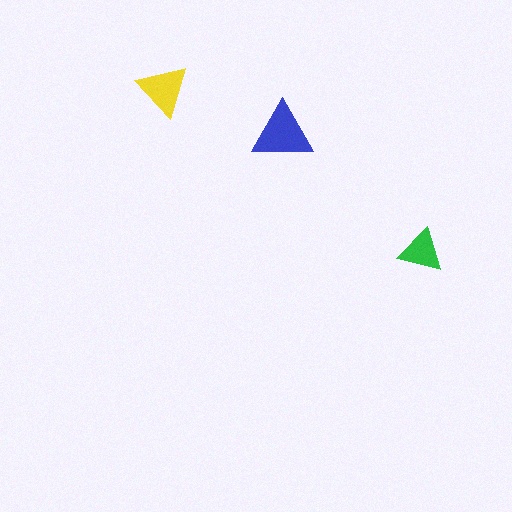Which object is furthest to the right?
The green triangle is rightmost.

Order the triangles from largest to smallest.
the blue one, the yellow one, the green one.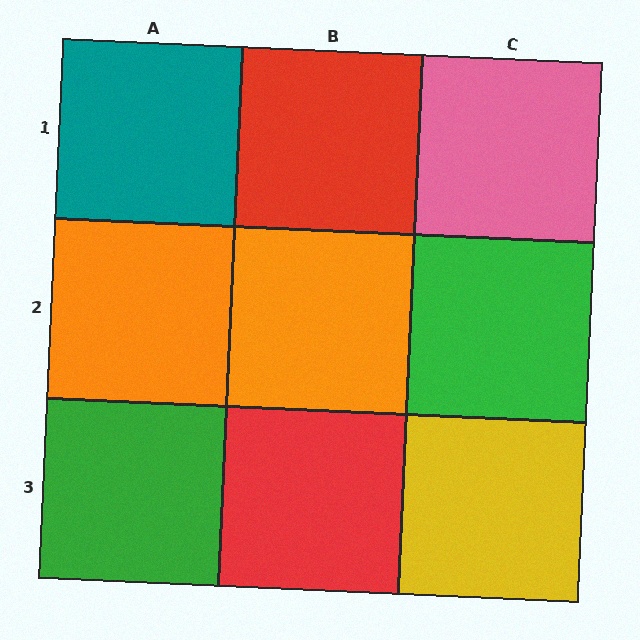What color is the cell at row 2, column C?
Green.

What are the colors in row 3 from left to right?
Green, red, yellow.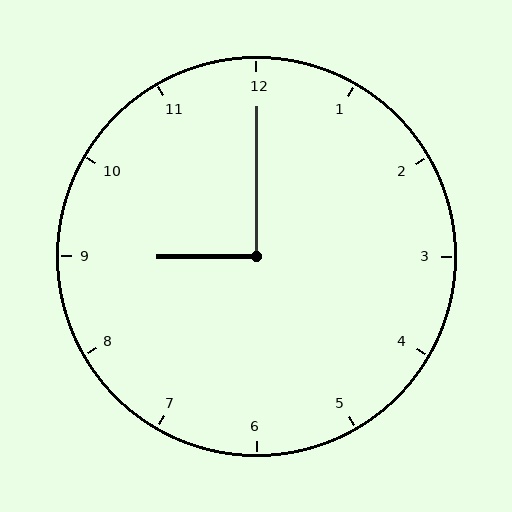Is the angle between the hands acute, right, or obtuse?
It is right.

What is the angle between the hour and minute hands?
Approximately 90 degrees.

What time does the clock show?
9:00.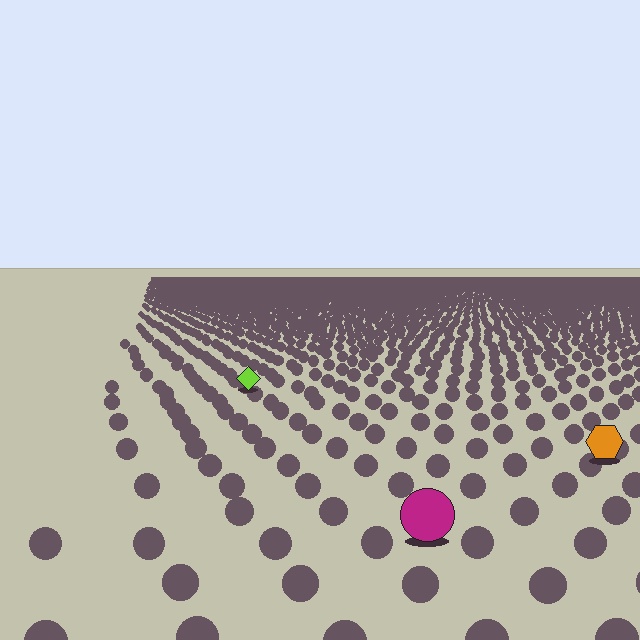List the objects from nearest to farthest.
From nearest to farthest: the magenta circle, the orange hexagon, the lime diamond.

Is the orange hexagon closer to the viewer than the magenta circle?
No. The magenta circle is closer — you can tell from the texture gradient: the ground texture is coarser near it.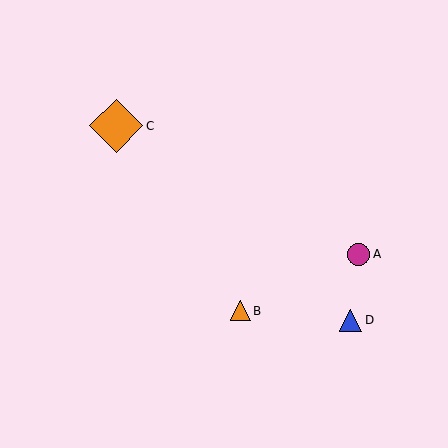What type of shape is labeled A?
Shape A is a magenta circle.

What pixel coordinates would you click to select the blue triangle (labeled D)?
Click at (350, 320) to select the blue triangle D.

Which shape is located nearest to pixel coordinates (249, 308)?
The orange triangle (labeled B) at (241, 311) is nearest to that location.